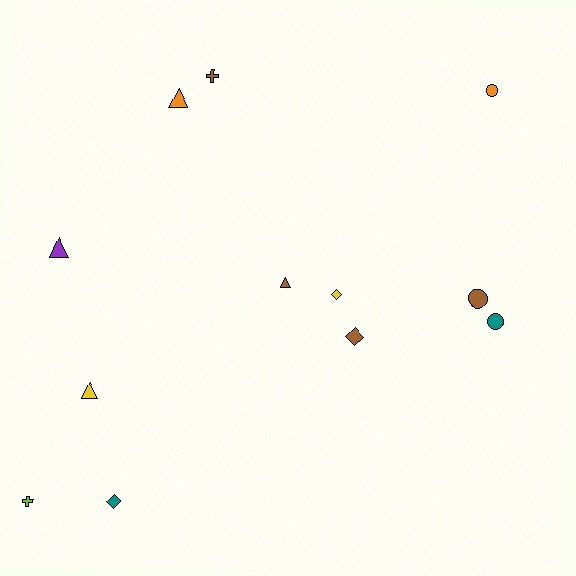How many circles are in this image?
There are 3 circles.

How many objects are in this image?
There are 12 objects.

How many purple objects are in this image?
There is 1 purple object.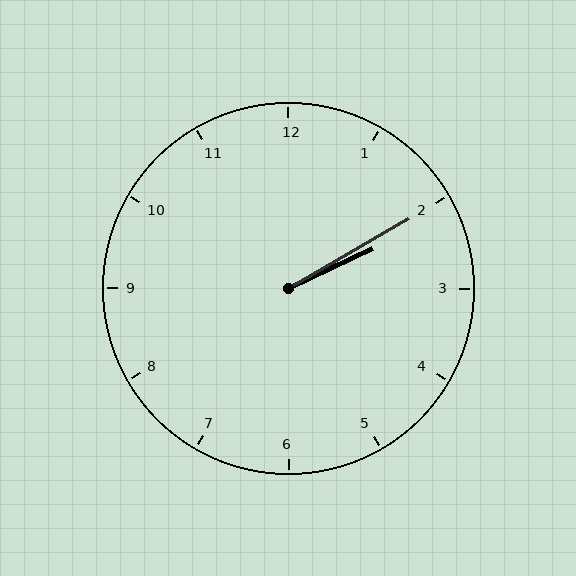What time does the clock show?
2:10.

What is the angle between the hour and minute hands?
Approximately 5 degrees.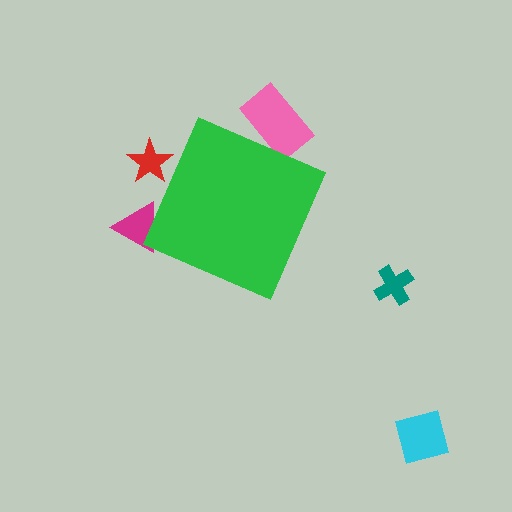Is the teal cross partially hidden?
No, the teal cross is fully visible.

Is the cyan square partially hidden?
No, the cyan square is fully visible.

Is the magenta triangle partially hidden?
Yes, the magenta triangle is partially hidden behind the green diamond.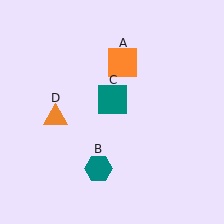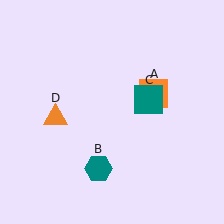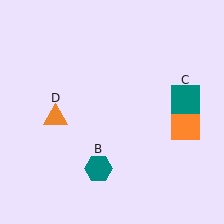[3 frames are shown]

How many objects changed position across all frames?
2 objects changed position: orange square (object A), teal square (object C).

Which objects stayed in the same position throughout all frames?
Teal hexagon (object B) and orange triangle (object D) remained stationary.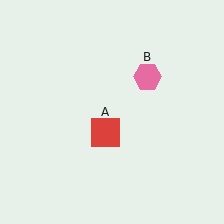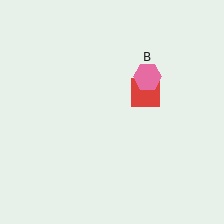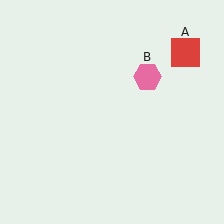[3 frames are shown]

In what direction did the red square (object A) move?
The red square (object A) moved up and to the right.